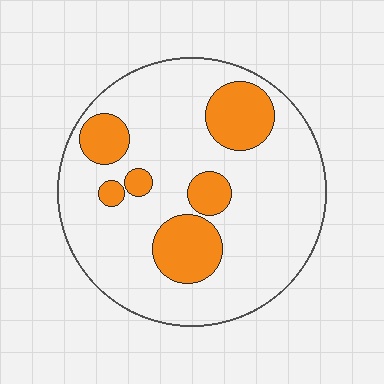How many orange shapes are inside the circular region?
6.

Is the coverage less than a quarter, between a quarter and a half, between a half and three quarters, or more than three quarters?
Less than a quarter.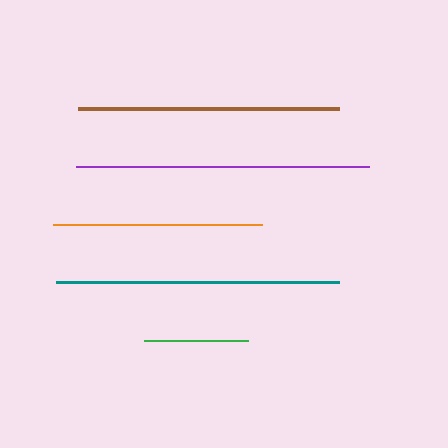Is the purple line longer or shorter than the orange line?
The purple line is longer than the orange line.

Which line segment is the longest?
The purple line is the longest at approximately 293 pixels.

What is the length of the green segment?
The green segment is approximately 104 pixels long.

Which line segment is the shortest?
The green line is the shortest at approximately 104 pixels.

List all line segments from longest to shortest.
From longest to shortest: purple, teal, brown, orange, green.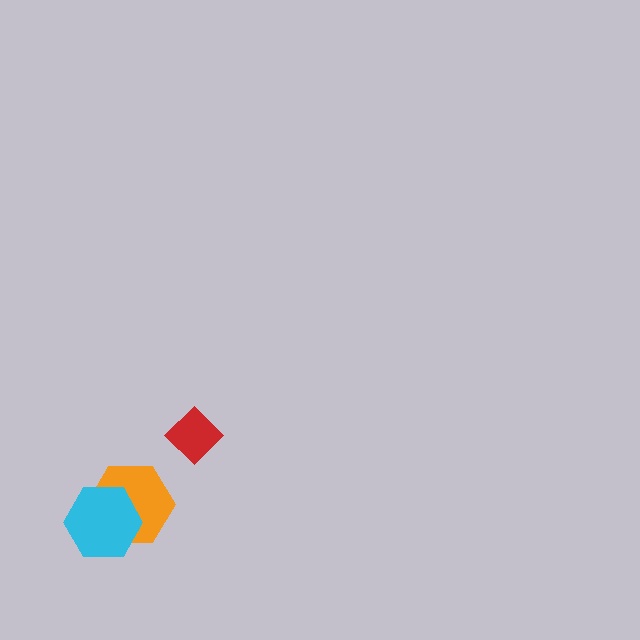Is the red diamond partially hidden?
No, no other shape covers it.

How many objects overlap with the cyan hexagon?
1 object overlaps with the cyan hexagon.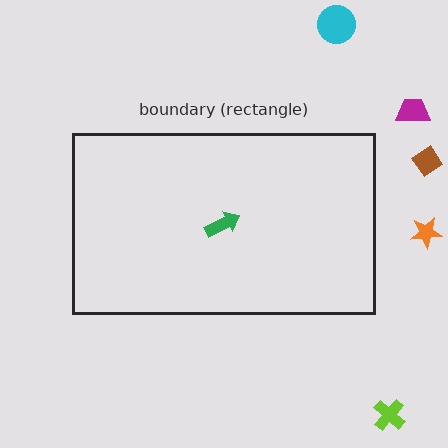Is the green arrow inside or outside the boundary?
Inside.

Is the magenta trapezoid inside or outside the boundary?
Outside.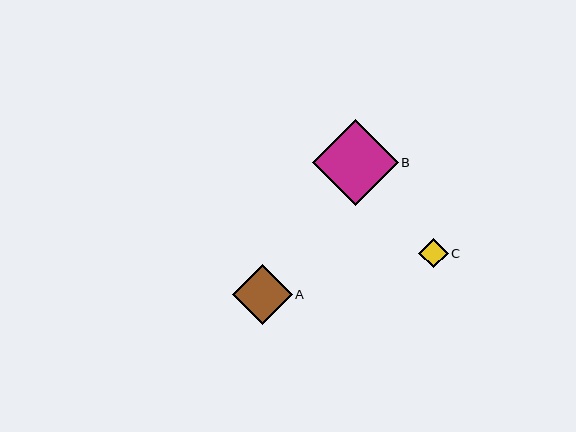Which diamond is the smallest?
Diamond C is the smallest with a size of approximately 29 pixels.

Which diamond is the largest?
Diamond B is the largest with a size of approximately 86 pixels.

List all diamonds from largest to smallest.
From largest to smallest: B, A, C.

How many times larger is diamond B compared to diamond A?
Diamond B is approximately 1.4 times the size of diamond A.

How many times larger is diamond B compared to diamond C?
Diamond B is approximately 2.9 times the size of diamond C.